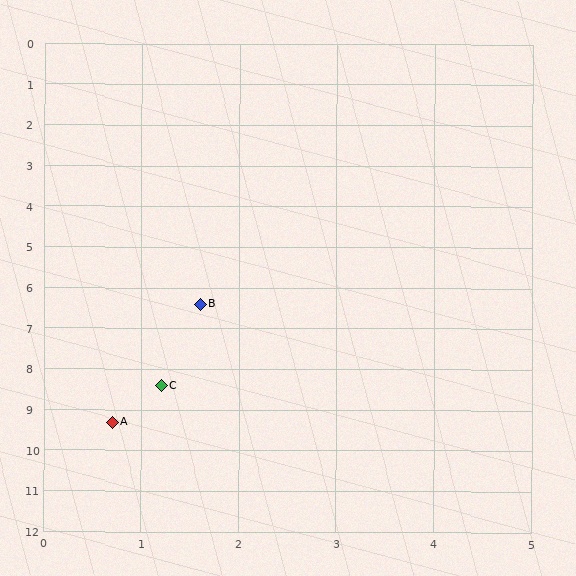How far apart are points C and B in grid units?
Points C and B are about 2.0 grid units apart.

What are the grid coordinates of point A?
Point A is at approximately (0.7, 9.3).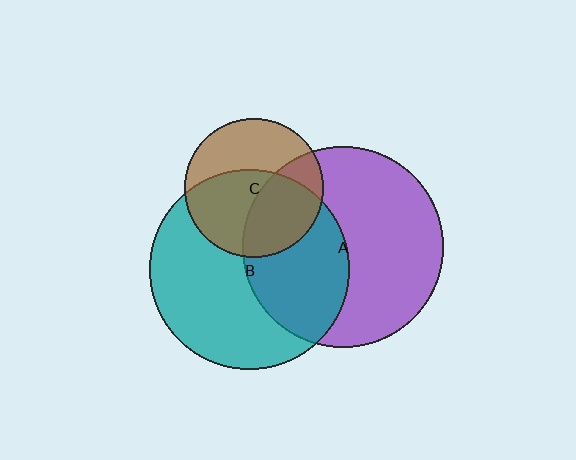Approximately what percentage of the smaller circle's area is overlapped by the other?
Approximately 60%.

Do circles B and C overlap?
Yes.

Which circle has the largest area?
Circle A (purple).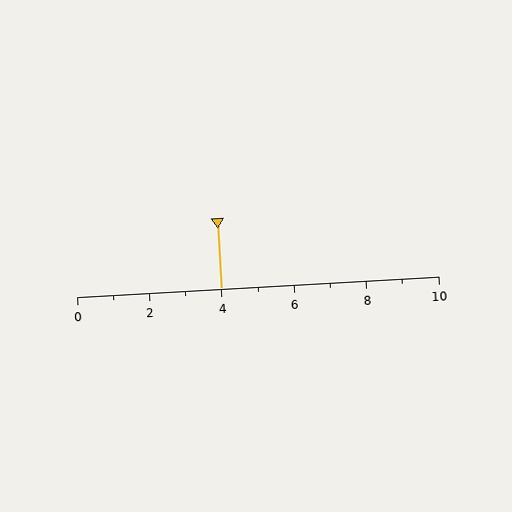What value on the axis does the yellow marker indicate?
The marker indicates approximately 4.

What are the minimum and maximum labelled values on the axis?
The axis runs from 0 to 10.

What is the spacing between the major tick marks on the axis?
The major ticks are spaced 2 apart.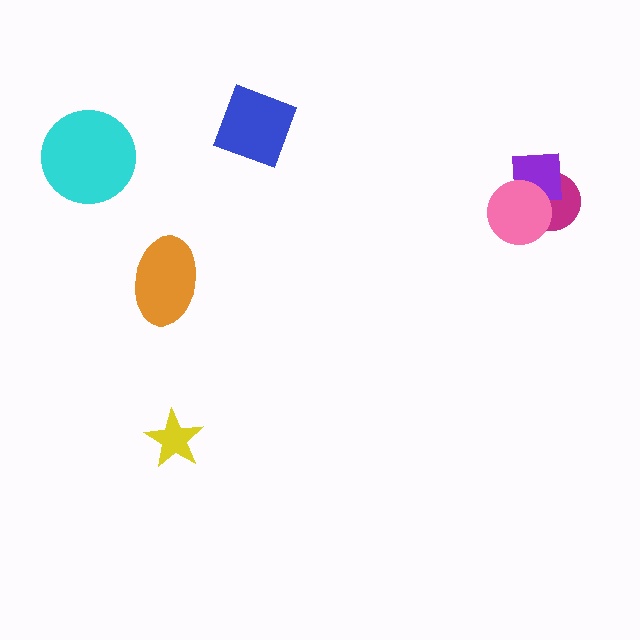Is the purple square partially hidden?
Yes, it is partially covered by another shape.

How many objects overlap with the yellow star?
0 objects overlap with the yellow star.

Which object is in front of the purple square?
The pink circle is in front of the purple square.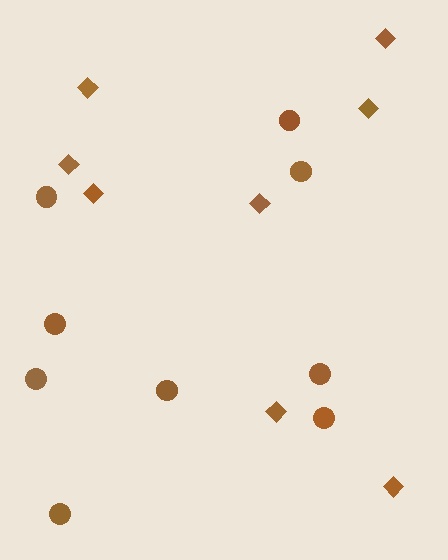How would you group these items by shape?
There are 2 groups: one group of circles (9) and one group of diamonds (8).